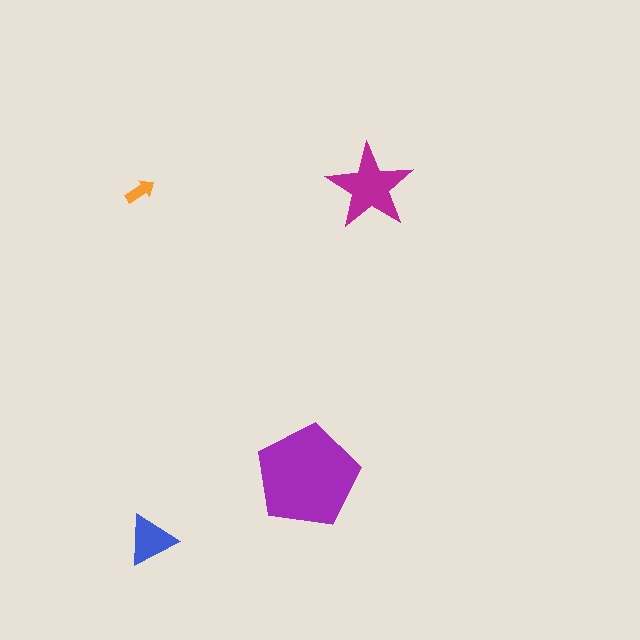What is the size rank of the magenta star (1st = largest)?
2nd.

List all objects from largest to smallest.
The purple pentagon, the magenta star, the blue triangle, the orange arrow.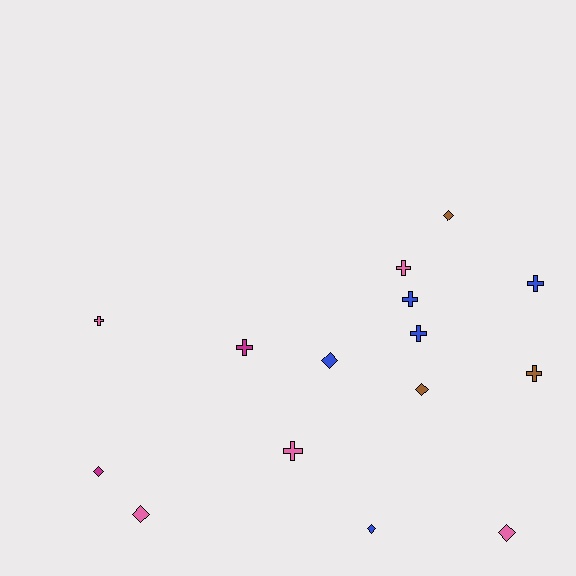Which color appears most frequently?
Pink, with 5 objects.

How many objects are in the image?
There are 15 objects.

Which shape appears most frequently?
Cross, with 8 objects.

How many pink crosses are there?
There are 3 pink crosses.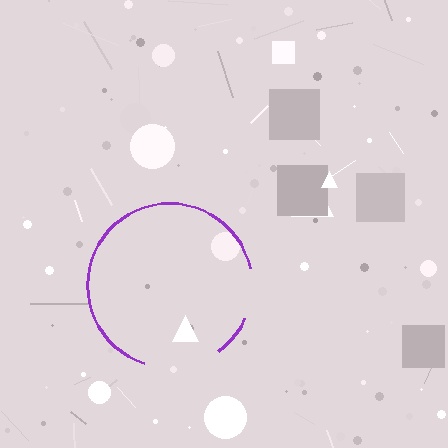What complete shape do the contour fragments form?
The contour fragments form a circle.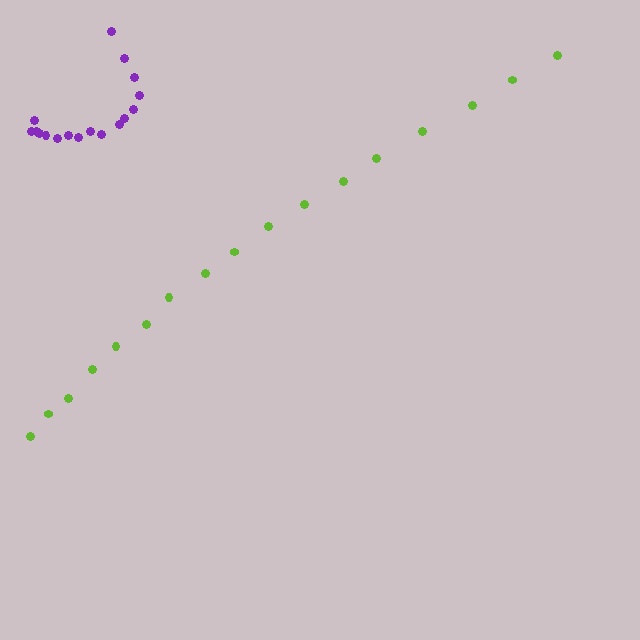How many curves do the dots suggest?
There are 2 distinct paths.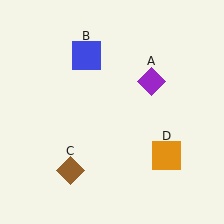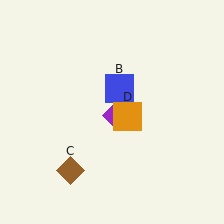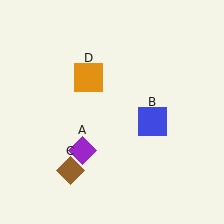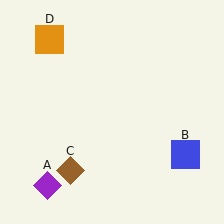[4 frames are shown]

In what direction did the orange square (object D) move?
The orange square (object D) moved up and to the left.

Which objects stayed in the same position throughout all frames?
Brown diamond (object C) remained stationary.